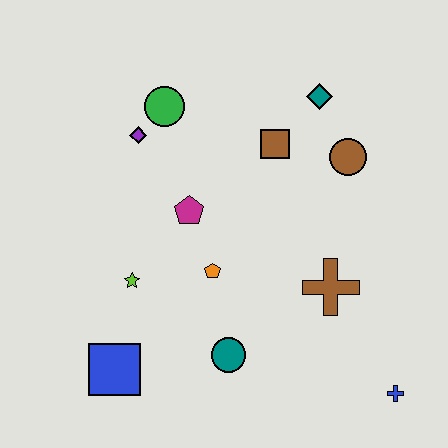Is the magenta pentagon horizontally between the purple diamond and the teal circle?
Yes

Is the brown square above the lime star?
Yes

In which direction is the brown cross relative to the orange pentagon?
The brown cross is to the right of the orange pentagon.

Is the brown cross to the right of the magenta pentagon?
Yes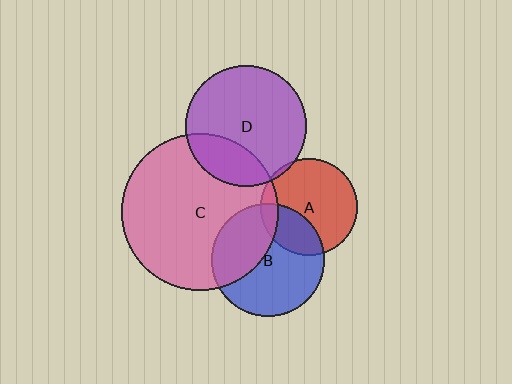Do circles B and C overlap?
Yes.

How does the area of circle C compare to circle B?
Approximately 1.9 times.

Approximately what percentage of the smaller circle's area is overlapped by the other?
Approximately 35%.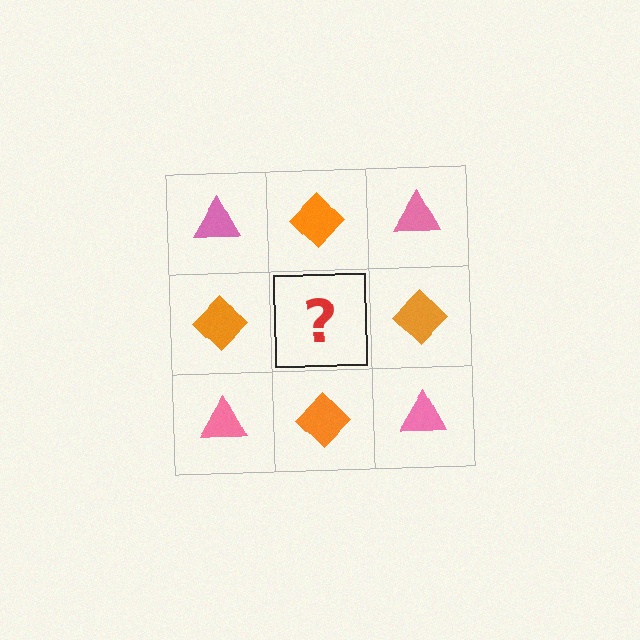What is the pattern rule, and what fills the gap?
The rule is that it alternates pink triangle and orange diamond in a checkerboard pattern. The gap should be filled with a pink triangle.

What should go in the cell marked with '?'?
The missing cell should contain a pink triangle.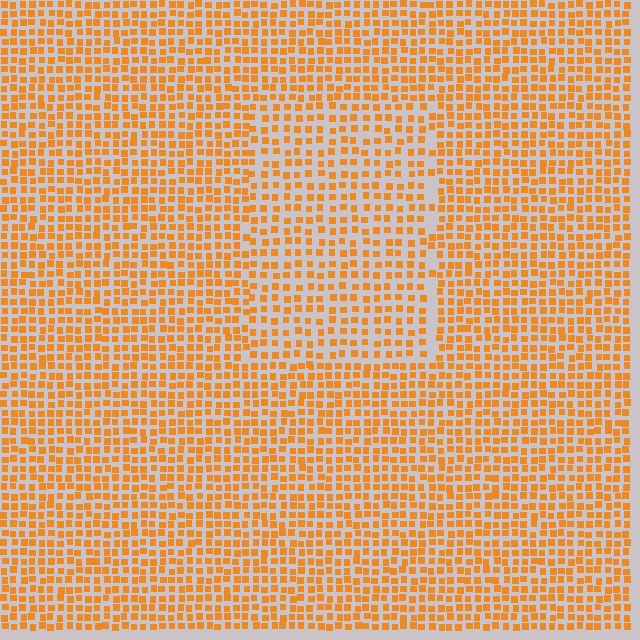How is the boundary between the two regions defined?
The boundary is defined by a change in element density (approximately 1.5x ratio). All elements are the same color, size, and shape.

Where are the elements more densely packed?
The elements are more densely packed outside the rectangle boundary.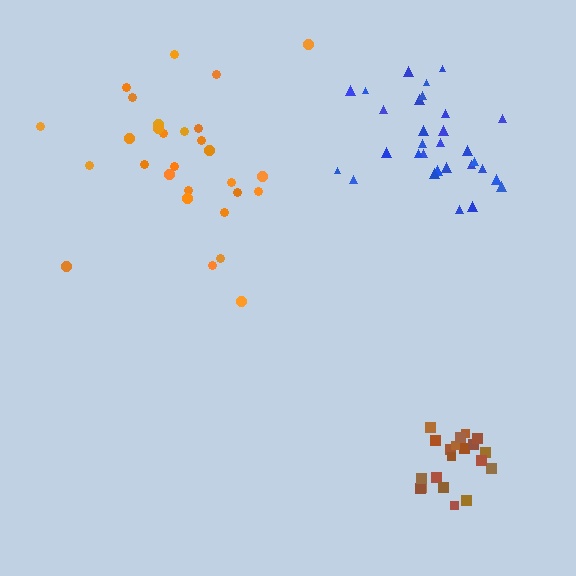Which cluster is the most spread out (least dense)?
Orange.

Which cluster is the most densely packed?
Brown.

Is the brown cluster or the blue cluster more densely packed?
Brown.